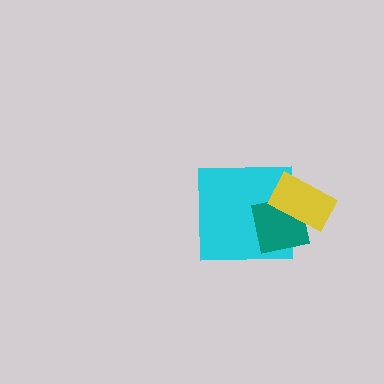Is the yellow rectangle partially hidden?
No, no other shape covers it.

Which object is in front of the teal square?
The yellow rectangle is in front of the teal square.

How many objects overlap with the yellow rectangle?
2 objects overlap with the yellow rectangle.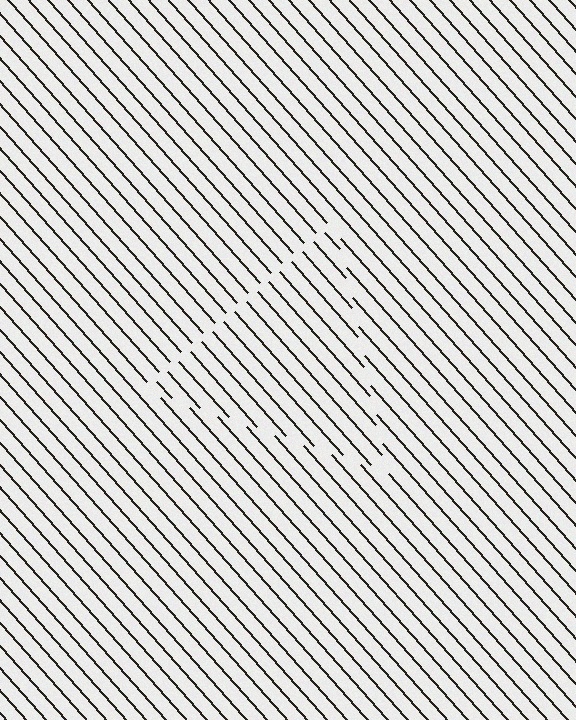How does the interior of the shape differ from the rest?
The interior of the shape contains the same grating, shifted by half a period — the contour is defined by the phase discontinuity where line-ends from the inner and outer gratings abut.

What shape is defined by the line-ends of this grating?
An illusory triangle. The interior of the shape contains the same grating, shifted by half a period — the contour is defined by the phase discontinuity where line-ends from the inner and outer gratings abut.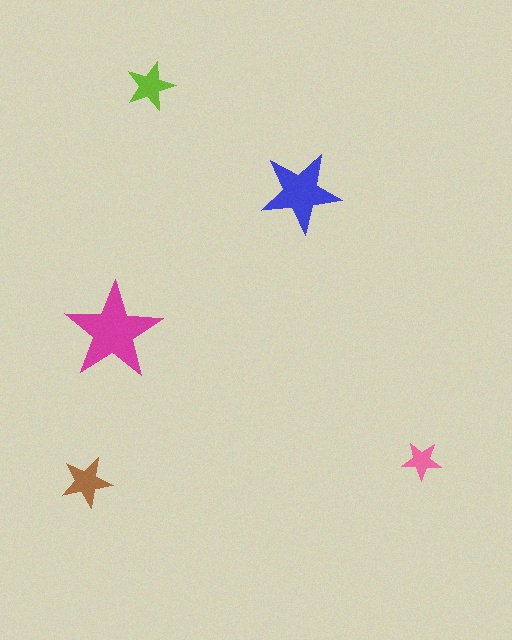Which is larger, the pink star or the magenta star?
The magenta one.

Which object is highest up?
The lime star is topmost.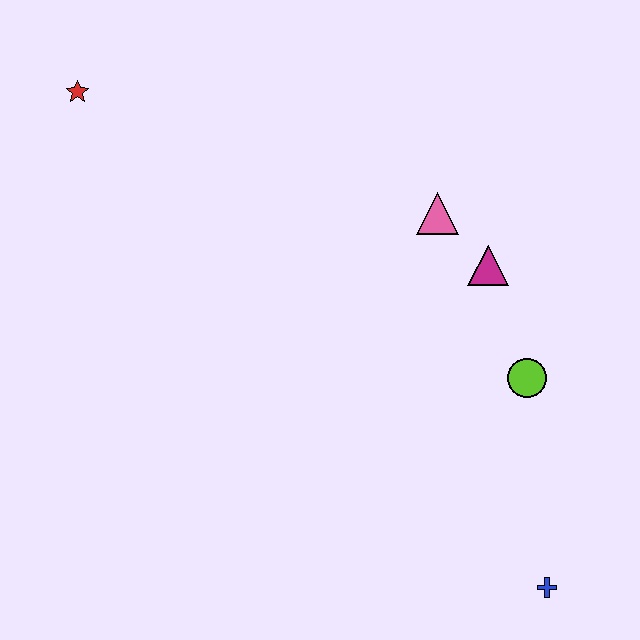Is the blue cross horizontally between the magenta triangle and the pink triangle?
No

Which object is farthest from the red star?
The blue cross is farthest from the red star.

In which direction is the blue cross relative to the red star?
The blue cross is below the red star.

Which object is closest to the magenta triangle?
The pink triangle is closest to the magenta triangle.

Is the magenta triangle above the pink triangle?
No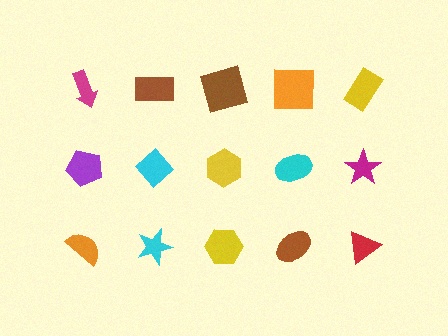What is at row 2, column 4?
A cyan ellipse.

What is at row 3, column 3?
A yellow hexagon.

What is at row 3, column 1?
An orange semicircle.